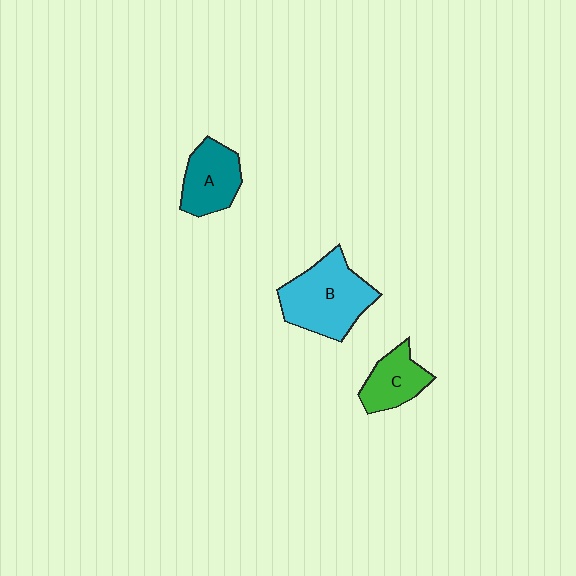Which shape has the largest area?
Shape B (cyan).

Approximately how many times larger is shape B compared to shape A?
Approximately 1.5 times.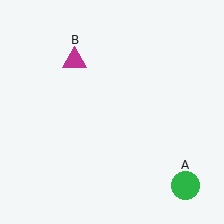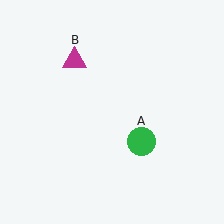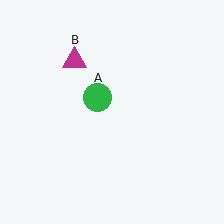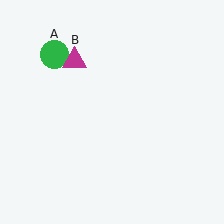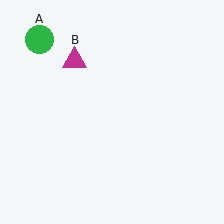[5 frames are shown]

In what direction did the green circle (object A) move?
The green circle (object A) moved up and to the left.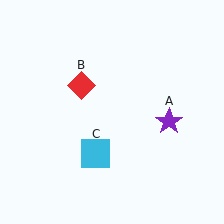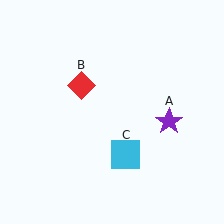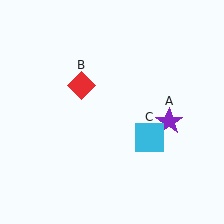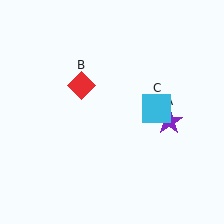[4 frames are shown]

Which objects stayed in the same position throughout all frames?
Purple star (object A) and red diamond (object B) remained stationary.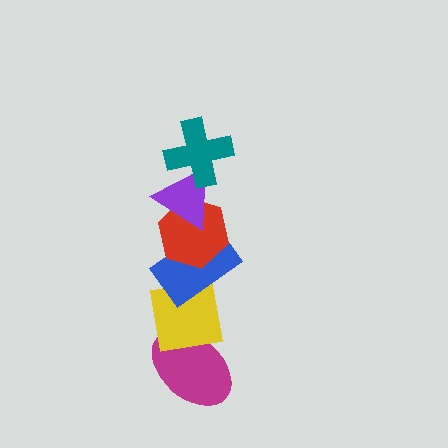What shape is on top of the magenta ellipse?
The yellow square is on top of the magenta ellipse.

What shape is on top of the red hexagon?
The purple triangle is on top of the red hexagon.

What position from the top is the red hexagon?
The red hexagon is 3rd from the top.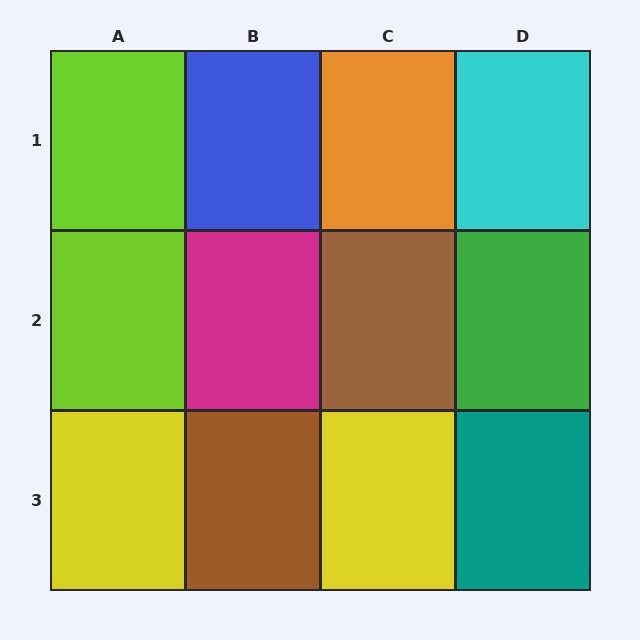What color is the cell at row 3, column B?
Brown.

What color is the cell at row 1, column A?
Lime.